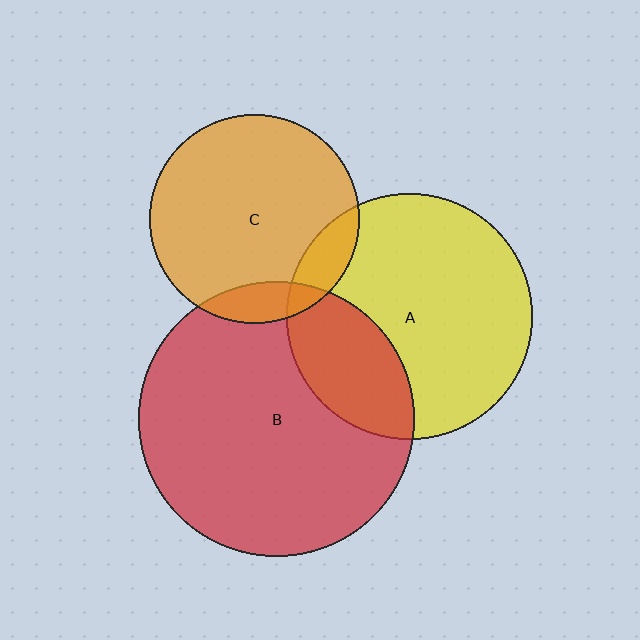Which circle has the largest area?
Circle B (red).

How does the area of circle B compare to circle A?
Approximately 1.3 times.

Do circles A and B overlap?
Yes.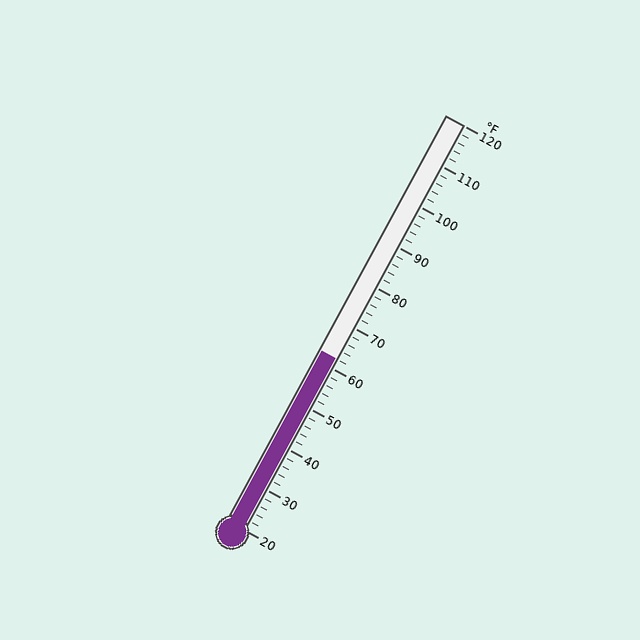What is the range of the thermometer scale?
The thermometer scale ranges from 20°F to 120°F.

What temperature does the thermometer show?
The thermometer shows approximately 62°F.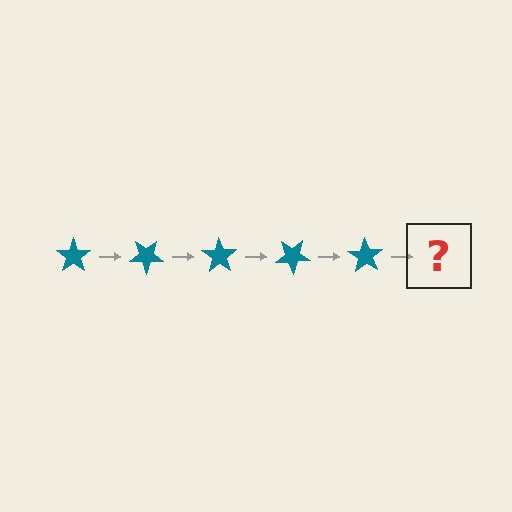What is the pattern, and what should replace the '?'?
The pattern is that the star rotates 35 degrees each step. The '?' should be a teal star rotated 175 degrees.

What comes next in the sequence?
The next element should be a teal star rotated 175 degrees.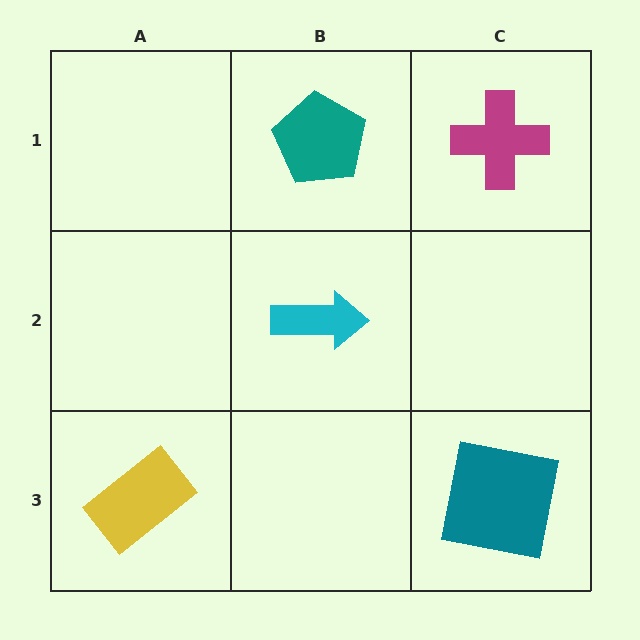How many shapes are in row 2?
1 shape.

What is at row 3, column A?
A yellow rectangle.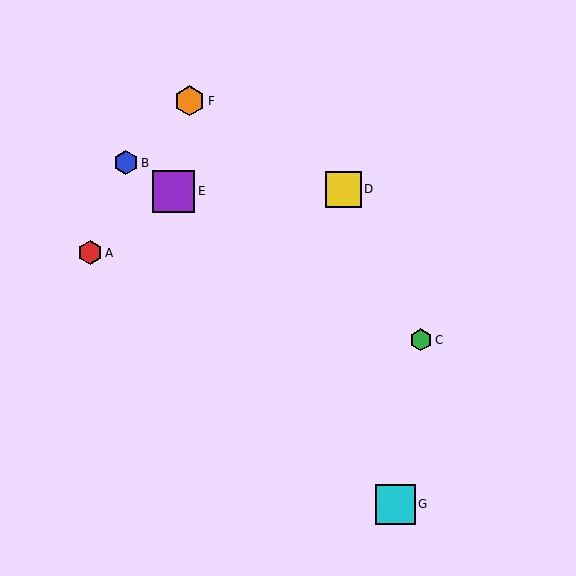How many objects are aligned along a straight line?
3 objects (B, C, E) are aligned along a straight line.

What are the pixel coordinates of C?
Object C is at (421, 340).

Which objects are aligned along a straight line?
Objects B, C, E are aligned along a straight line.